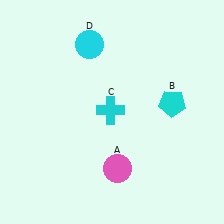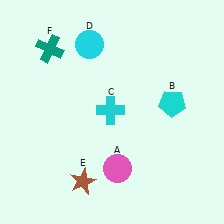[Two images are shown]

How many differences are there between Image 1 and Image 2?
There are 2 differences between the two images.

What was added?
A brown star (E), a teal cross (F) were added in Image 2.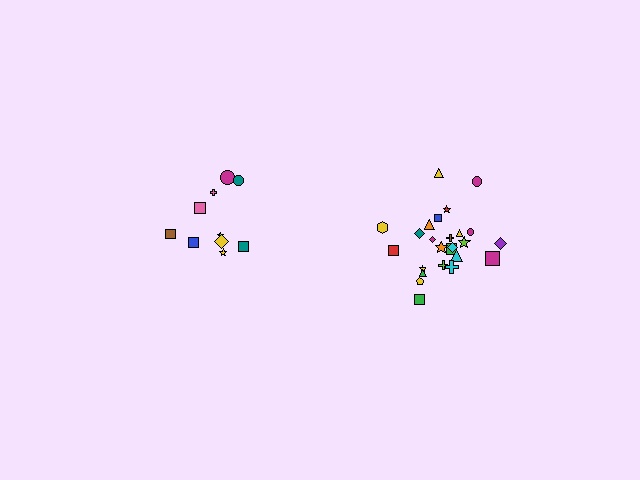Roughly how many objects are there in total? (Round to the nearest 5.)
Roughly 35 objects in total.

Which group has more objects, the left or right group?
The right group.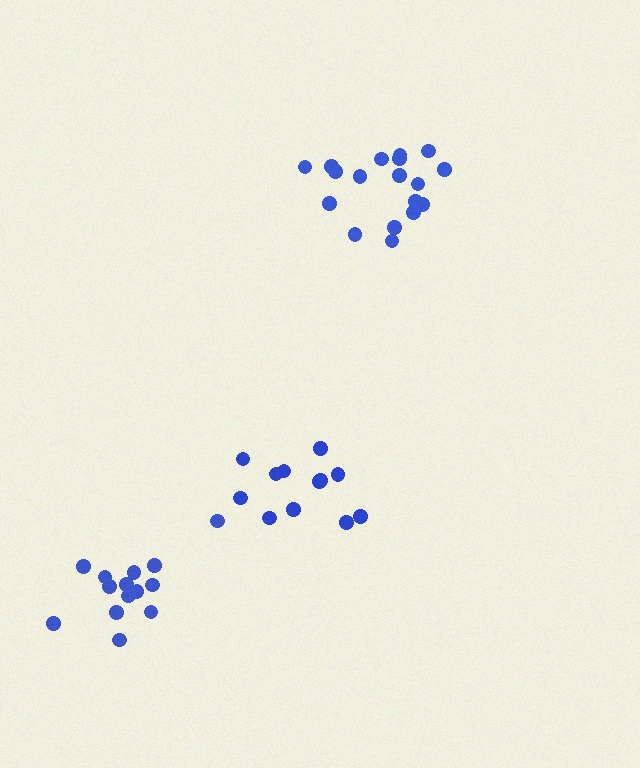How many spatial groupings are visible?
There are 3 spatial groupings.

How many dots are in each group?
Group 1: 14 dots, Group 2: 18 dots, Group 3: 12 dots (44 total).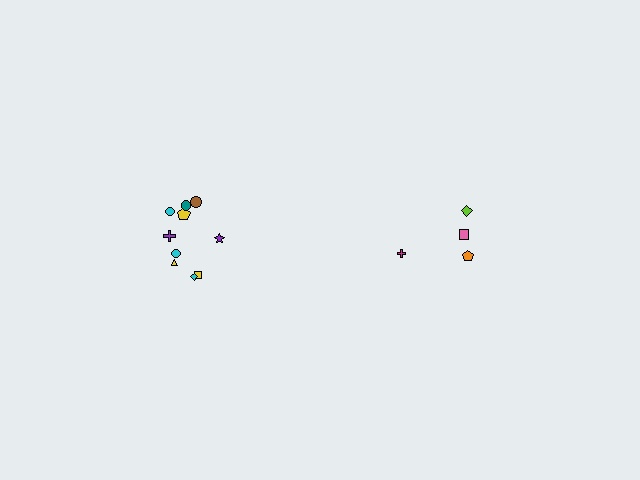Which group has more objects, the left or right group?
The left group.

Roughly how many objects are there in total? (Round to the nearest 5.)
Roughly 15 objects in total.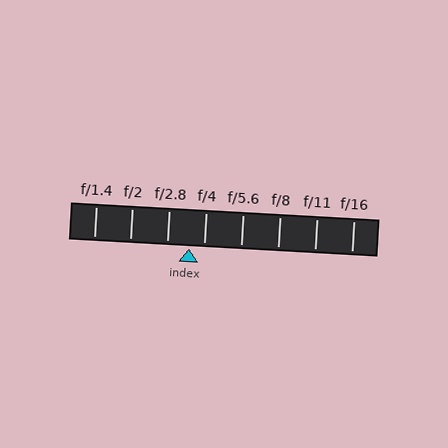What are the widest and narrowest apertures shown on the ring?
The widest aperture shown is f/1.4 and the narrowest is f/16.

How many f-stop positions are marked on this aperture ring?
There are 8 f-stop positions marked.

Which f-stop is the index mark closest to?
The index mark is closest to f/4.